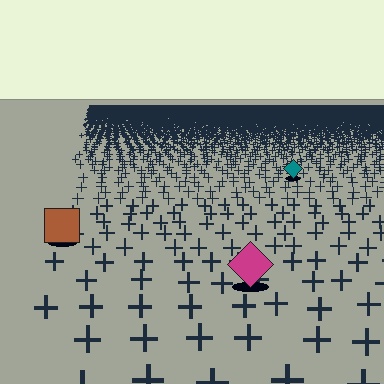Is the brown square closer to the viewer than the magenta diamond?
No. The magenta diamond is closer — you can tell from the texture gradient: the ground texture is coarser near it.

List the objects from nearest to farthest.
From nearest to farthest: the magenta diamond, the brown square, the teal diamond.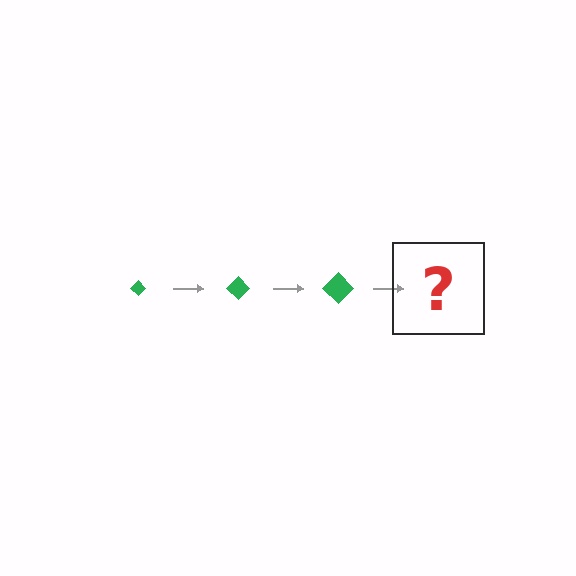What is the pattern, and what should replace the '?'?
The pattern is that the diamond gets progressively larger each step. The '?' should be a green diamond, larger than the previous one.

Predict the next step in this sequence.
The next step is a green diamond, larger than the previous one.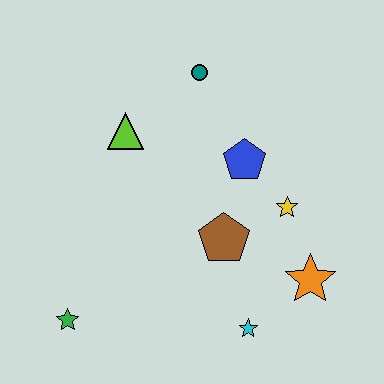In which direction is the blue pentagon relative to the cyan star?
The blue pentagon is above the cyan star.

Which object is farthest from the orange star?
The green star is farthest from the orange star.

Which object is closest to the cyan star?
The orange star is closest to the cyan star.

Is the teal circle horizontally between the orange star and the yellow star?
No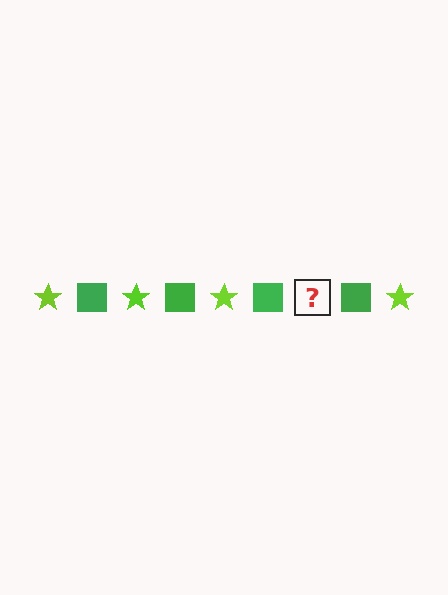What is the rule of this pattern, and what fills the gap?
The rule is that the pattern alternates between lime star and green square. The gap should be filled with a lime star.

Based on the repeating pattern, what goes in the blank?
The blank should be a lime star.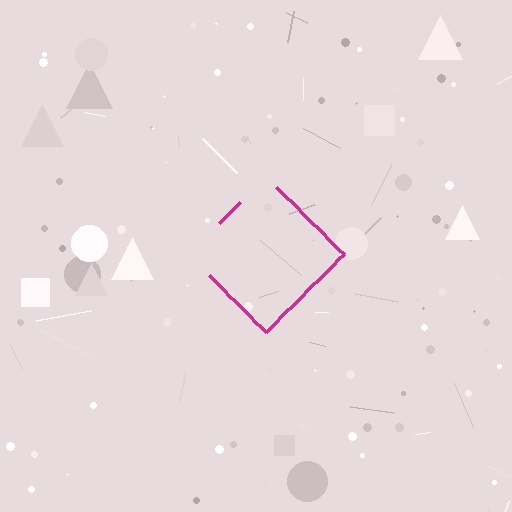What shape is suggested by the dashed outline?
The dashed outline suggests a diamond.